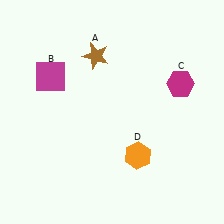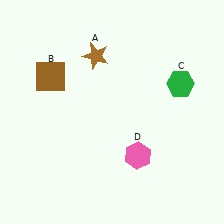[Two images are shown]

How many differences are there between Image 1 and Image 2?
There are 3 differences between the two images.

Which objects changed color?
B changed from magenta to brown. C changed from magenta to green. D changed from orange to pink.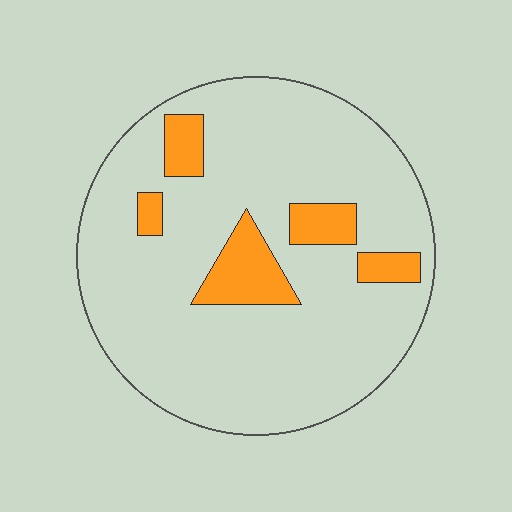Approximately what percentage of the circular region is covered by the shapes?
Approximately 15%.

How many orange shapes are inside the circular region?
5.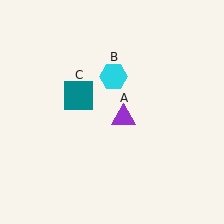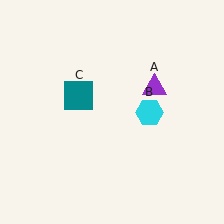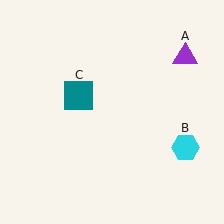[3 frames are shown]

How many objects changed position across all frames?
2 objects changed position: purple triangle (object A), cyan hexagon (object B).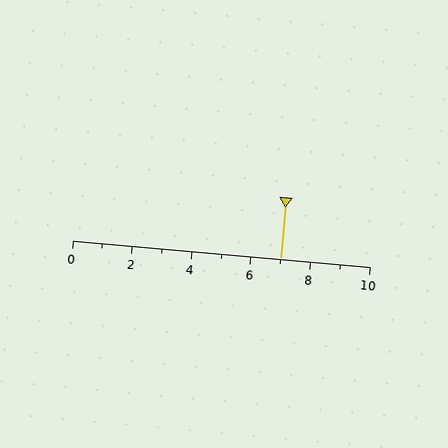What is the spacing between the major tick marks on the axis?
The major ticks are spaced 2 apart.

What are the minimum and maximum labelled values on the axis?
The axis runs from 0 to 10.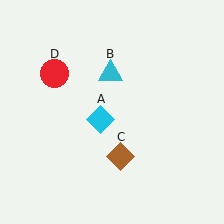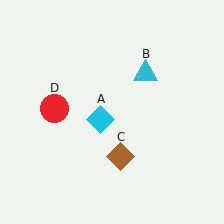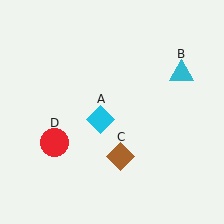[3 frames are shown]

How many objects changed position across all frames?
2 objects changed position: cyan triangle (object B), red circle (object D).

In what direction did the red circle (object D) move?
The red circle (object D) moved down.